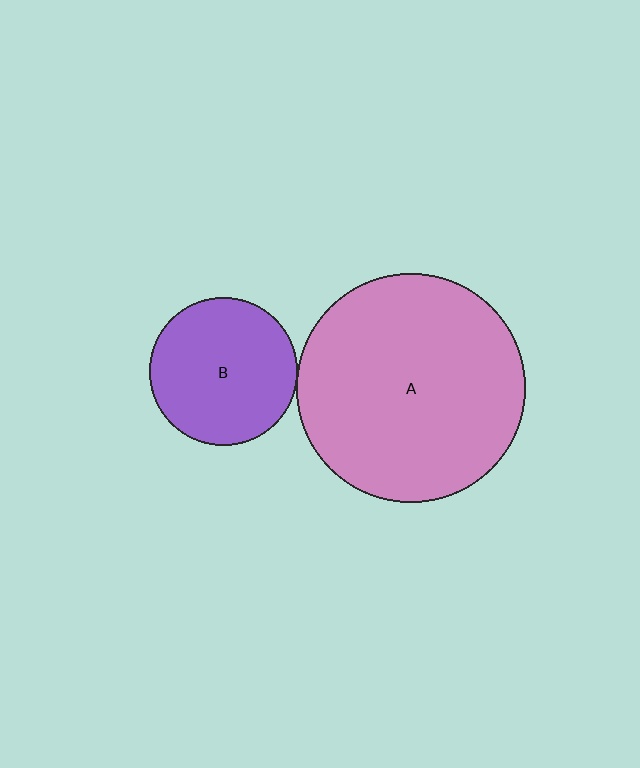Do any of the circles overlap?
No, none of the circles overlap.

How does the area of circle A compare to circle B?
Approximately 2.4 times.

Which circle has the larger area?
Circle A (pink).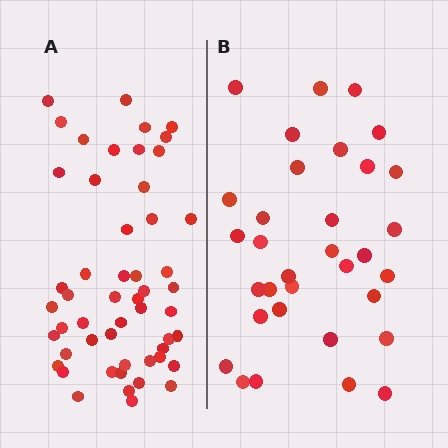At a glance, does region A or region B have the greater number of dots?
Region A (the left region) has more dots.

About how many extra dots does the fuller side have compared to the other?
Region A has approximately 20 more dots than region B.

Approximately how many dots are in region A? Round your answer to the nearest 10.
About 50 dots. (The exact count is 52, which rounds to 50.)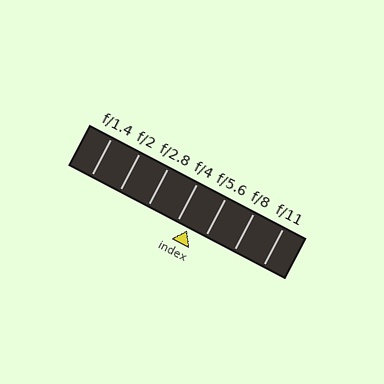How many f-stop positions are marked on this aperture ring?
There are 7 f-stop positions marked.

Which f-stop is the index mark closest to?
The index mark is closest to f/4.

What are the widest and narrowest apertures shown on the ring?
The widest aperture shown is f/1.4 and the narrowest is f/11.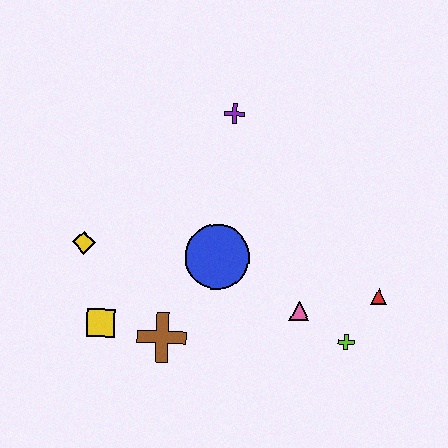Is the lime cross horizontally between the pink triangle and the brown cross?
No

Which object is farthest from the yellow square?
The red triangle is farthest from the yellow square.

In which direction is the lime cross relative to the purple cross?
The lime cross is below the purple cross.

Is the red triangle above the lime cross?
Yes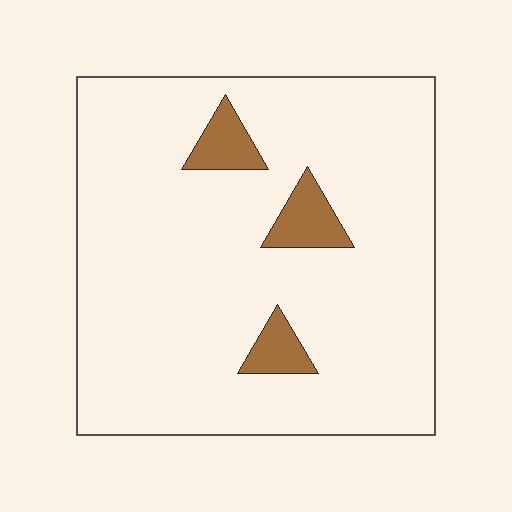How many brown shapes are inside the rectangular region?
3.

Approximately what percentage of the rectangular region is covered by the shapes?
Approximately 10%.